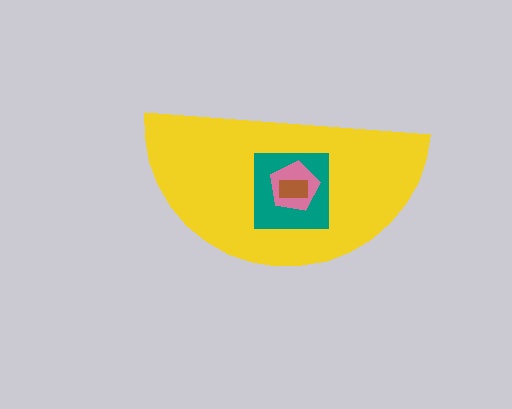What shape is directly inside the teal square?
The pink pentagon.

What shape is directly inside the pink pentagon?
The brown rectangle.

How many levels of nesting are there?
4.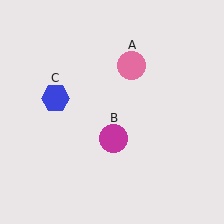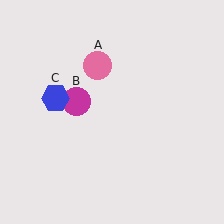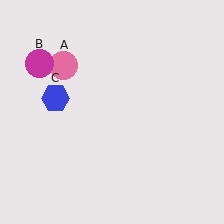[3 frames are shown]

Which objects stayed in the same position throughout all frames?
Blue hexagon (object C) remained stationary.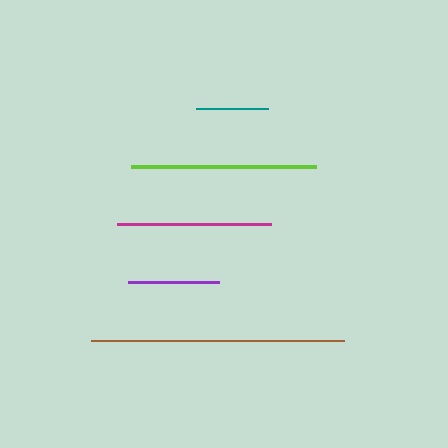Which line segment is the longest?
The brown line is the longest at approximately 253 pixels.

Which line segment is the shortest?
The teal line is the shortest at approximately 72 pixels.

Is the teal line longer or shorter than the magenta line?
The magenta line is longer than the teal line.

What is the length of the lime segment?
The lime segment is approximately 186 pixels long.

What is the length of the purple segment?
The purple segment is approximately 91 pixels long.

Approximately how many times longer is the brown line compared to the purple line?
The brown line is approximately 2.8 times the length of the purple line.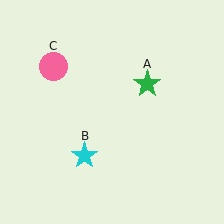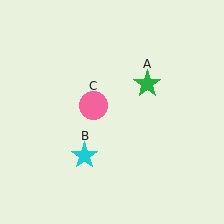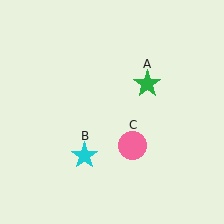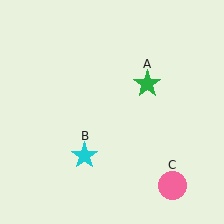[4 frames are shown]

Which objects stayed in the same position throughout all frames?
Green star (object A) and cyan star (object B) remained stationary.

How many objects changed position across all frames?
1 object changed position: pink circle (object C).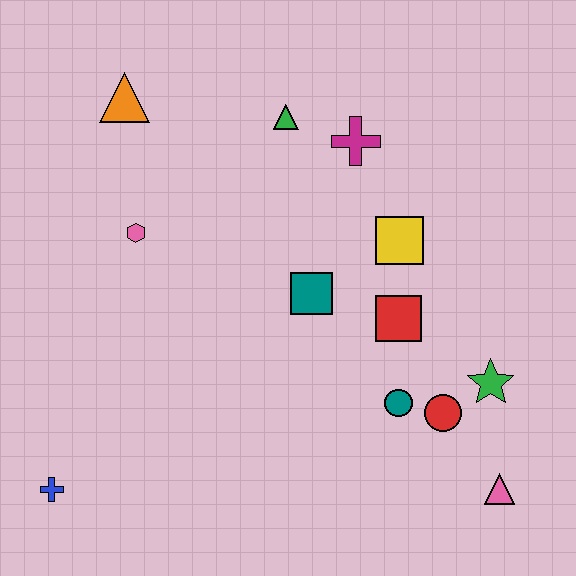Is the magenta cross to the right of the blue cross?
Yes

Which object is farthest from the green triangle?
The blue cross is farthest from the green triangle.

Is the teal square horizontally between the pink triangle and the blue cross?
Yes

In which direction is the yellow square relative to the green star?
The yellow square is above the green star.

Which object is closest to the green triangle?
The magenta cross is closest to the green triangle.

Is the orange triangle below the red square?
No